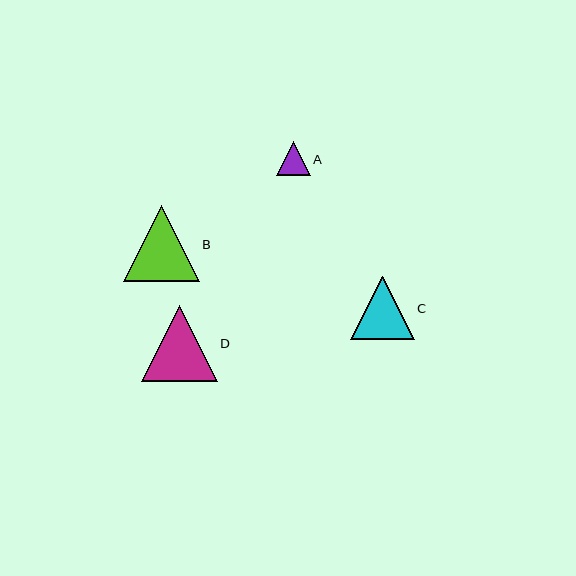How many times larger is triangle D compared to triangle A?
Triangle D is approximately 2.2 times the size of triangle A.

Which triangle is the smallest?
Triangle A is the smallest with a size of approximately 34 pixels.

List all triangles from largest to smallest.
From largest to smallest: B, D, C, A.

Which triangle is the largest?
Triangle B is the largest with a size of approximately 76 pixels.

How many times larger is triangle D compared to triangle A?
Triangle D is approximately 2.2 times the size of triangle A.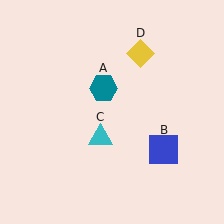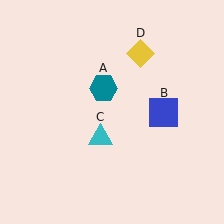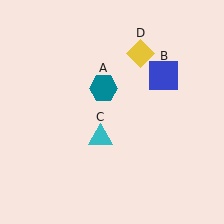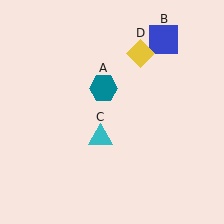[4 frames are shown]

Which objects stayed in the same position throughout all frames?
Teal hexagon (object A) and cyan triangle (object C) and yellow diamond (object D) remained stationary.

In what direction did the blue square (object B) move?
The blue square (object B) moved up.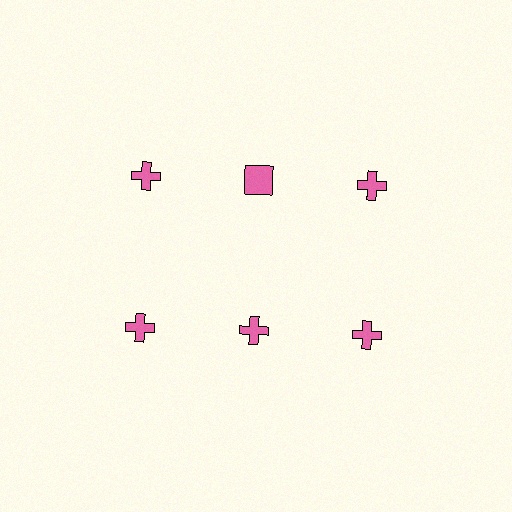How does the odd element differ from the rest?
It has a different shape: square instead of cross.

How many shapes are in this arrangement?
There are 6 shapes arranged in a grid pattern.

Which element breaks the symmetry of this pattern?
The pink square in the top row, second from left column breaks the symmetry. All other shapes are pink crosses.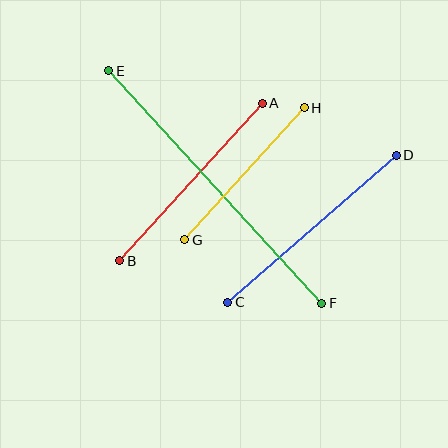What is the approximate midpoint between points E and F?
The midpoint is at approximately (215, 187) pixels.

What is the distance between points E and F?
The distance is approximately 315 pixels.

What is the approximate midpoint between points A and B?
The midpoint is at approximately (191, 182) pixels.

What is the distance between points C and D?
The distance is approximately 224 pixels.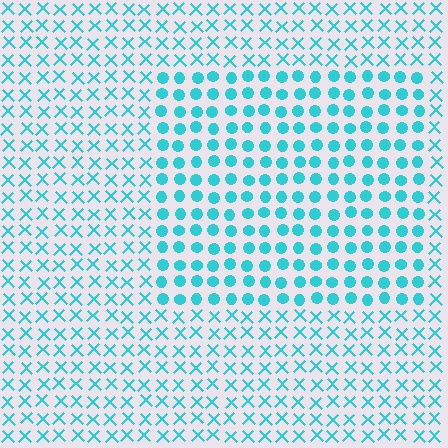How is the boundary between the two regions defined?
The boundary is defined by a change in element shape: circles inside vs. X marks outside. All elements share the same color and spacing.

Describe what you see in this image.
The image is filled with small cyan elements arranged in a uniform grid. A rectangle-shaped region contains circles, while the surrounding area contains X marks. The boundary is defined purely by the change in element shape.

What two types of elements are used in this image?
The image uses circles inside the rectangle region and X marks outside it.